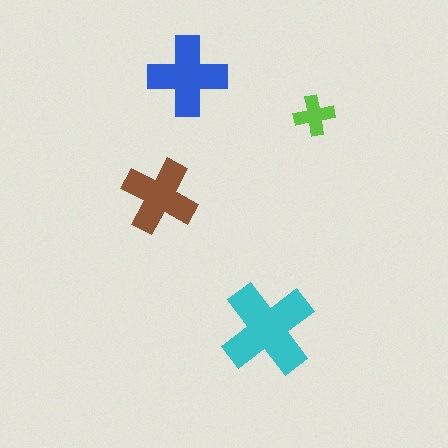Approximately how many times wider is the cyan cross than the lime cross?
About 2.5 times wider.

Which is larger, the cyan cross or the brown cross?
The cyan one.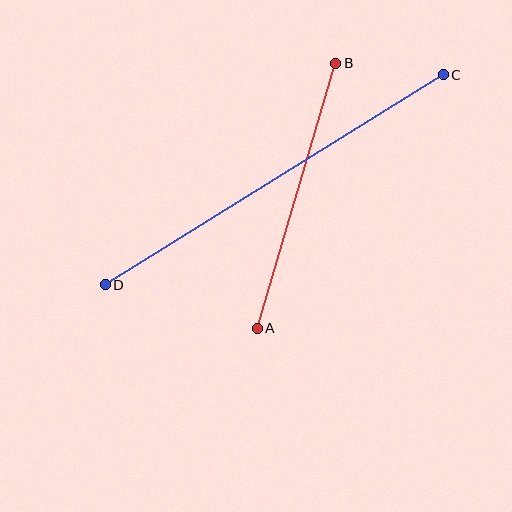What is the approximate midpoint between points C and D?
The midpoint is at approximately (274, 180) pixels.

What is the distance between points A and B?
The distance is approximately 277 pixels.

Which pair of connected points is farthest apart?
Points C and D are farthest apart.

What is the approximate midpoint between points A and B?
The midpoint is at approximately (296, 196) pixels.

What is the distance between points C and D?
The distance is approximately 398 pixels.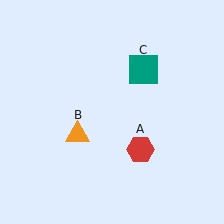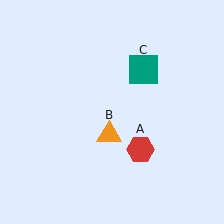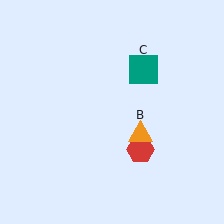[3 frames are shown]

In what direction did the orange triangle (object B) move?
The orange triangle (object B) moved right.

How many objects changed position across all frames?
1 object changed position: orange triangle (object B).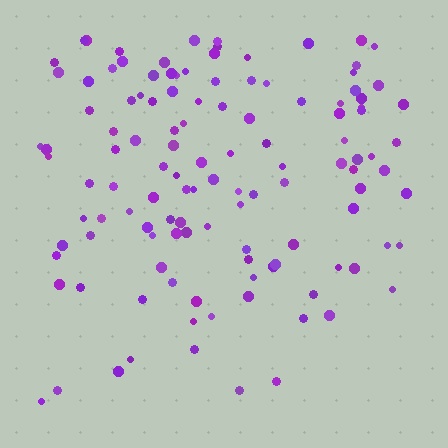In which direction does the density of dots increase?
From bottom to top, with the top side densest.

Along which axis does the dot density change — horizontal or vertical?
Vertical.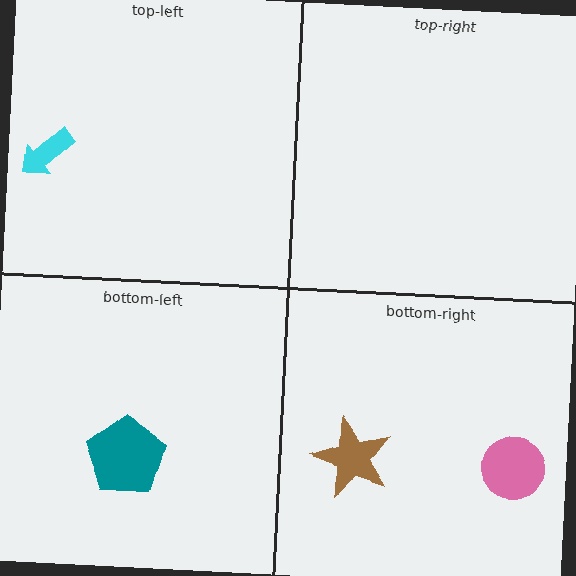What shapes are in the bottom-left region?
The teal pentagon.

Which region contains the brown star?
The bottom-right region.